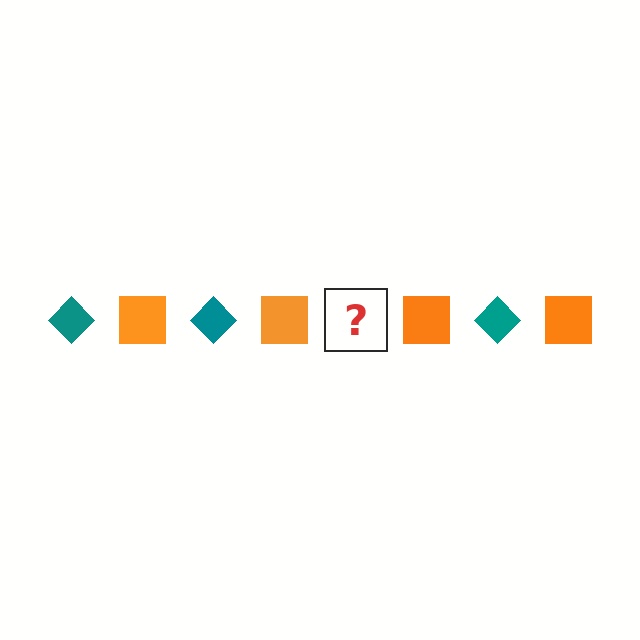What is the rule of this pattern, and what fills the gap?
The rule is that the pattern alternates between teal diamond and orange square. The gap should be filled with a teal diamond.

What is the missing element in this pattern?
The missing element is a teal diamond.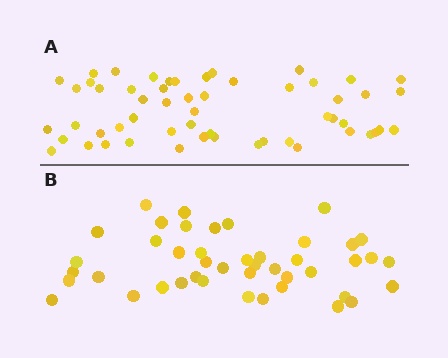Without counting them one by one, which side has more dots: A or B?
Region A (the top region) has more dots.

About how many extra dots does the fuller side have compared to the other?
Region A has roughly 12 or so more dots than region B.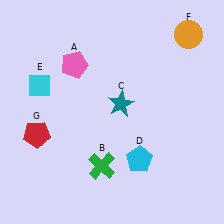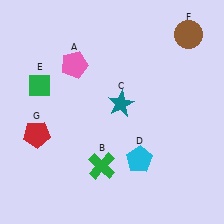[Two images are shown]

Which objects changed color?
E changed from cyan to green. F changed from orange to brown.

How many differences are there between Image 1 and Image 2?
There are 2 differences between the two images.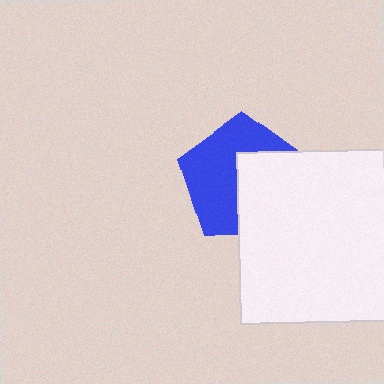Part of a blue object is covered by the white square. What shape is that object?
It is a pentagon.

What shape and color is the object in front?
The object in front is a white square.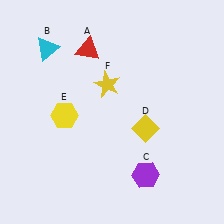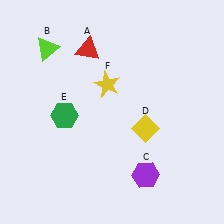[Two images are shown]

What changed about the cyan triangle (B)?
In Image 1, B is cyan. In Image 2, it changed to lime.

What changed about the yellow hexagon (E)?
In Image 1, E is yellow. In Image 2, it changed to green.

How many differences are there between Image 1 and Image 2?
There are 2 differences between the two images.